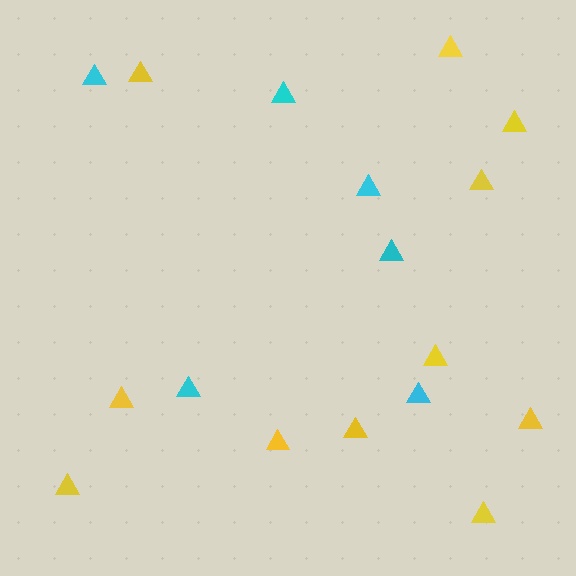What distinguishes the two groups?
There are 2 groups: one group of yellow triangles (11) and one group of cyan triangles (6).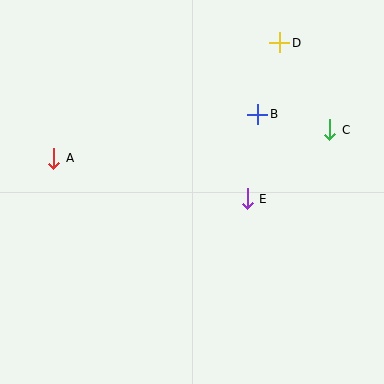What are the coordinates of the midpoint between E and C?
The midpoint between E and C is at (289, 164).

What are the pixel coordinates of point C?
Point C is at (330, 130).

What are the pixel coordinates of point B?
Point B is at (258, 114).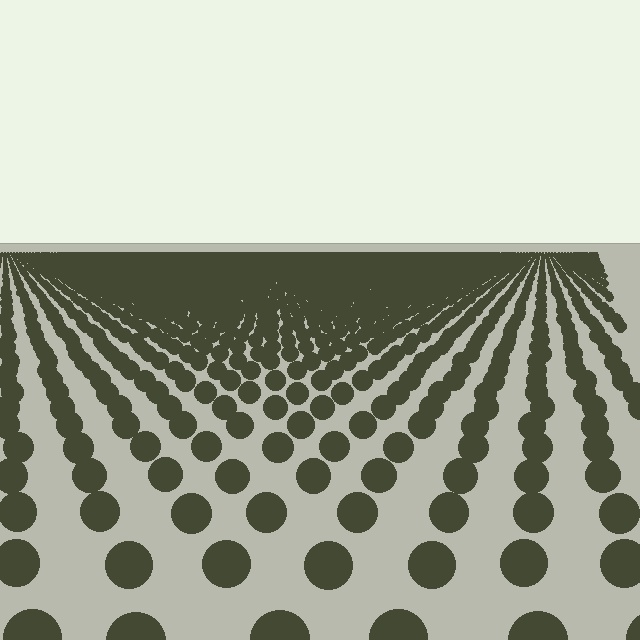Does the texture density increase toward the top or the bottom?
Density increases toward the top.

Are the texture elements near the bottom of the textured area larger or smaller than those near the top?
Larger. Near the bottom, elements are closer to the viewer and appear at a bigger on-screen size.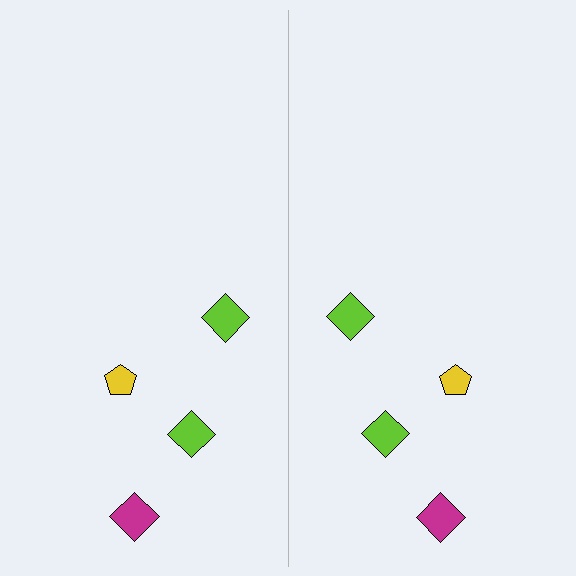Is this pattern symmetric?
Yes, this pattern has bilateral (reflection) symmetry.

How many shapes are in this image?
There are 8 shapes in this image.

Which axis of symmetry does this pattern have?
The pattern has a vertical axis of symmetry running through the center of the image.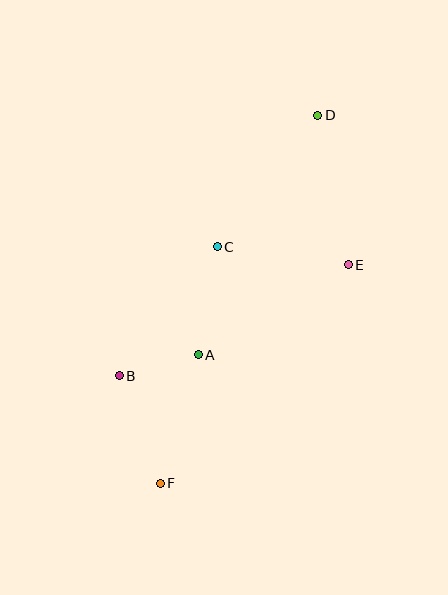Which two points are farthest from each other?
Points D and F are farthest from each other.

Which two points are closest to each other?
Points A and B are closest to each other.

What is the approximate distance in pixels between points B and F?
The distance between B and F is approximately 115 pixels.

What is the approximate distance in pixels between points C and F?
The distance between C and F is approximately 243 pixels.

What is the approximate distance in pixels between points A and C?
The distance between A and C is approximately 110 pixels.